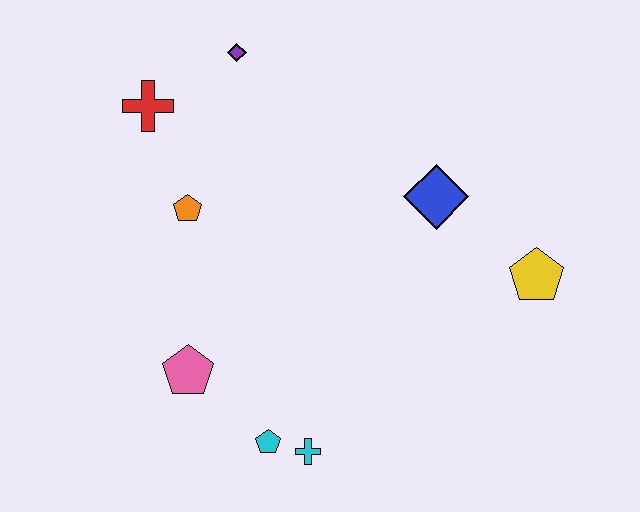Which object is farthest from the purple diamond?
The cyan cross is farthest from the purple diamond.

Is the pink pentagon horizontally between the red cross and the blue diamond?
Yes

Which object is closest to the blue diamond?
The yellow pentagon is closest to the blue diamond.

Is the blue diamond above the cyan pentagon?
Yes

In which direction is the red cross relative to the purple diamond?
The red cross is to the left of the purple diamond.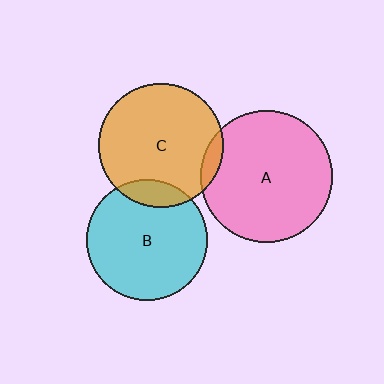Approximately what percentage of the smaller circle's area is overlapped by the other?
Approximately 5%.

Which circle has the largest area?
Circle A (pink).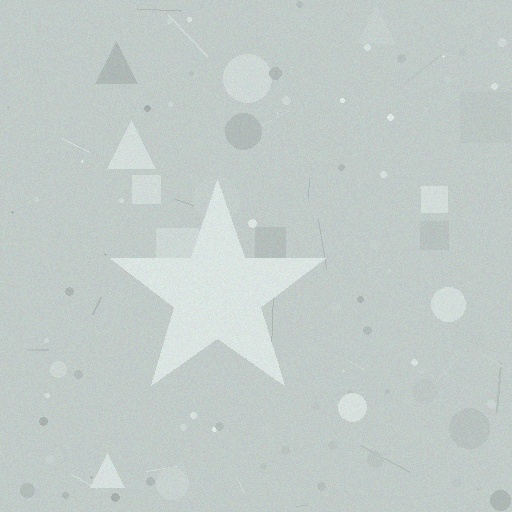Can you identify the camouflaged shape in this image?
The camouflaged shape is a star.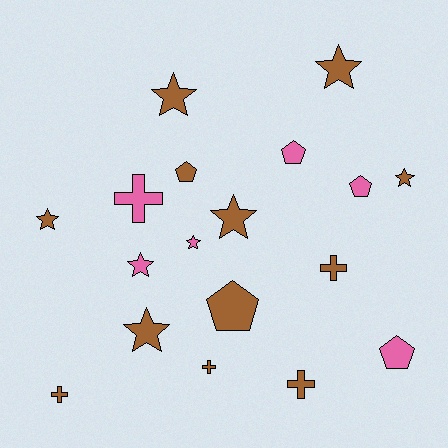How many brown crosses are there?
There are 4 brown crosses.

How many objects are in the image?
There are 18 objects.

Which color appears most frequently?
Brown, with 12 objects.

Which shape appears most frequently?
Star, with 8 objects.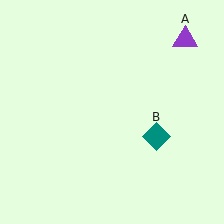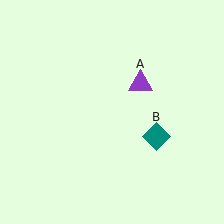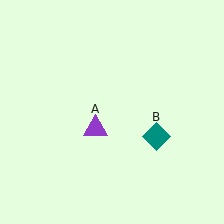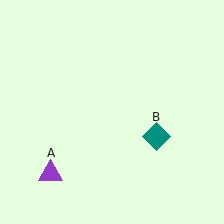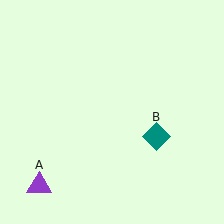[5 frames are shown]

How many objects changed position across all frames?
1 object changed position: purple triangle (object A).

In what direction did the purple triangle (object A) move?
The purple triangle (object A) moved down and to the left.